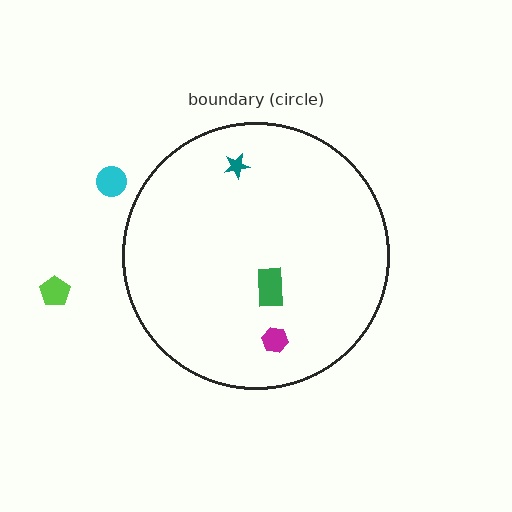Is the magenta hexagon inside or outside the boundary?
Inside.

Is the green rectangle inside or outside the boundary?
Inside.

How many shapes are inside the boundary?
3 inside, 2 outside.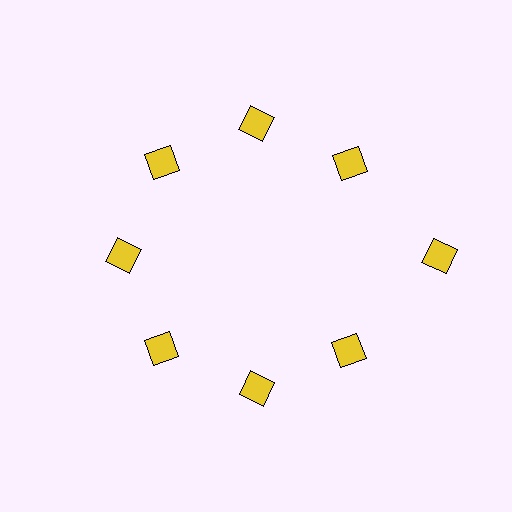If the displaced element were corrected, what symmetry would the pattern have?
It would have 8-fold rotational symmetry — the pattern would map onto itself every 45 degrees.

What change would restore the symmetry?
The symmetry would be restored by moving it inward, back onto the ring so that all 8 diamonds sit at equal angles and equal distance from the center.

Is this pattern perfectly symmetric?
No. The 8 yellow diamonds are arranged in a ring, but one element near the 3 o'clock position is pushed outward from the center, breaking the 8-fold rotational symmetry.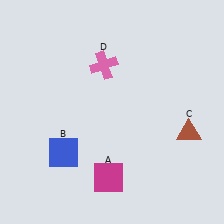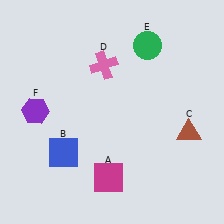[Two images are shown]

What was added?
A green circle (E), a purple hexagon (F) were added in Image 2.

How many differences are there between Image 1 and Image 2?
There are 2 differences between the two images.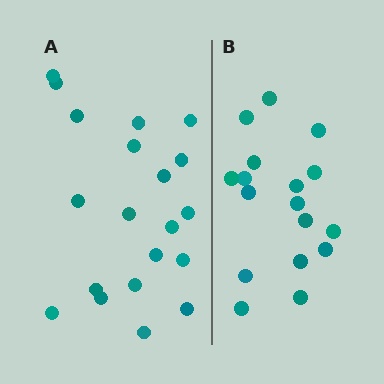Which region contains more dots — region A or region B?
Region A (the left region) has more dots.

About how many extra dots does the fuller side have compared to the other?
Region A has just a few more — roughly 2 or 3 more dots than region B.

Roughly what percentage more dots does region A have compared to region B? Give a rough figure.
About 20% more.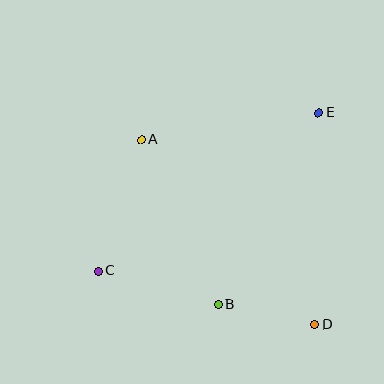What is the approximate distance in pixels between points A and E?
The distance between A and E is approximately 179 pixels.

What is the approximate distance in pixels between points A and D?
The distance between A and D is approximately 253 pixels.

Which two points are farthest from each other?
Points C and E are farthest from each other.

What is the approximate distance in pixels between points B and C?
The distance between B and C is approximately 124 pixels.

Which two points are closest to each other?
Points B and D are closest to each other.